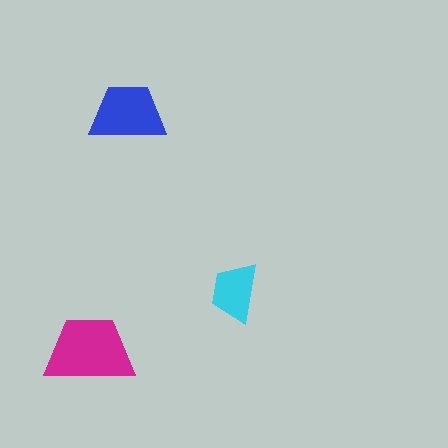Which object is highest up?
The blue trapezoid is topmost.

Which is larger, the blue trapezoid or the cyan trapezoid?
The blue one.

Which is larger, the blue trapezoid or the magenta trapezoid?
The magenta one.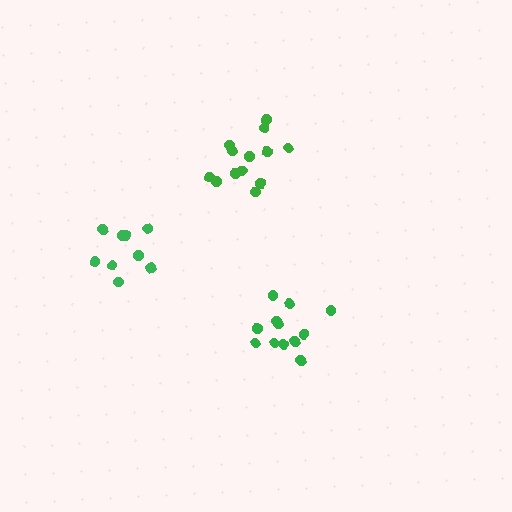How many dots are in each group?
Group 1: 13 dots, Group 2: 12 dots, Group 3: 9 dots (34 total).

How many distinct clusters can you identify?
There are 3 distinct clusters.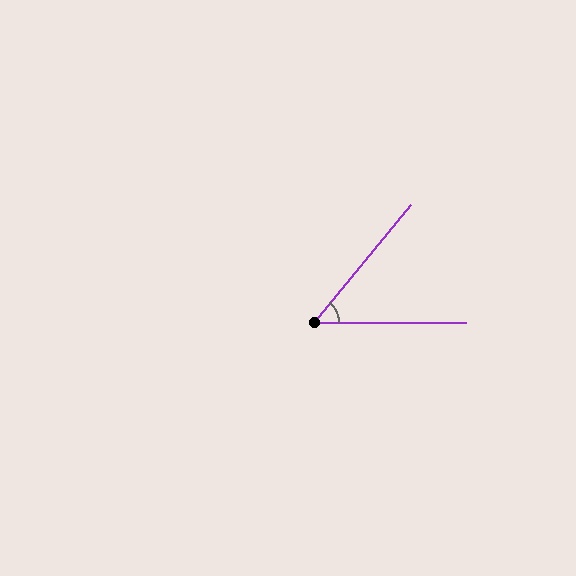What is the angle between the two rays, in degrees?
Approximately 51 degrees.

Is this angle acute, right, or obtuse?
It is acute.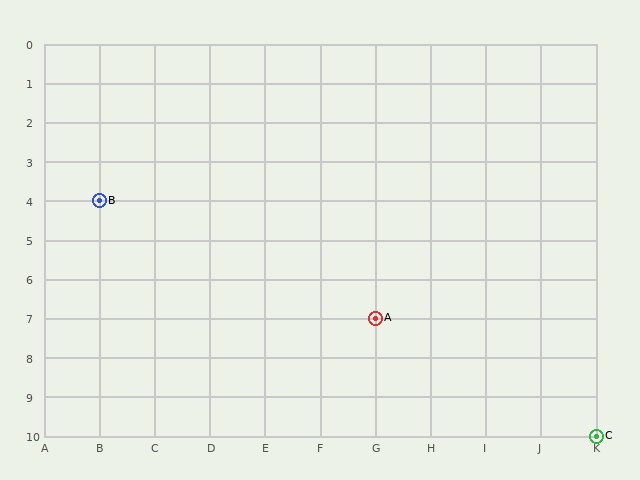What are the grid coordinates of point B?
Point B is at grid coordinates (B, 4).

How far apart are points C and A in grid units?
Points C and A are 4 columns and 3 rows apart (about 5.0 grid units diagonally).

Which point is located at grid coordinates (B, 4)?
Point B is at (B, 4).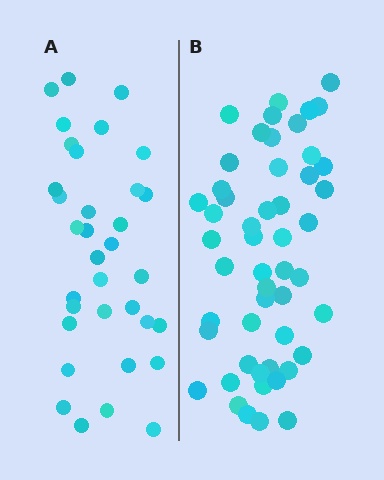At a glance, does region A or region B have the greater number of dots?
Region B (the right region) has more dots.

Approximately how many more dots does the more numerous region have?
Region B has approximately 15 more dots than region A.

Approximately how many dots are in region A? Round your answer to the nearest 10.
About 30 dots. (The exact count is 34, which rounds to 30.)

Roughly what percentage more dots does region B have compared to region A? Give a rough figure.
About 50% more.